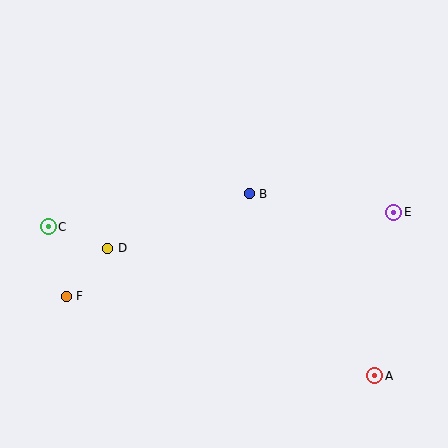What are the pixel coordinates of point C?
Point C is at (48, 227).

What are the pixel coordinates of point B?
Point B is at (249, 194).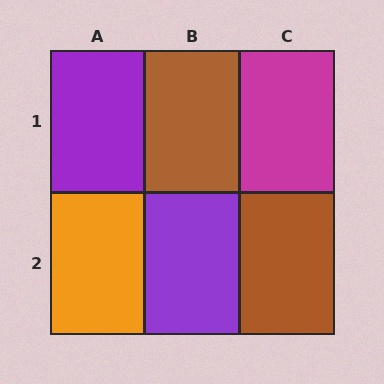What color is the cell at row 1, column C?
Magenta.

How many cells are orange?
1 cell is orange.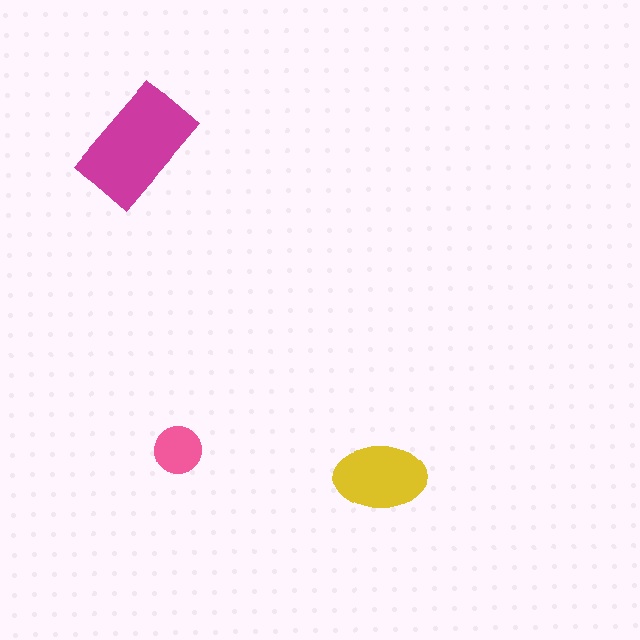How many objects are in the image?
There are 3 objects in the image.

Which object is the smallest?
The pink circle.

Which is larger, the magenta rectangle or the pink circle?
The magenta rectangle.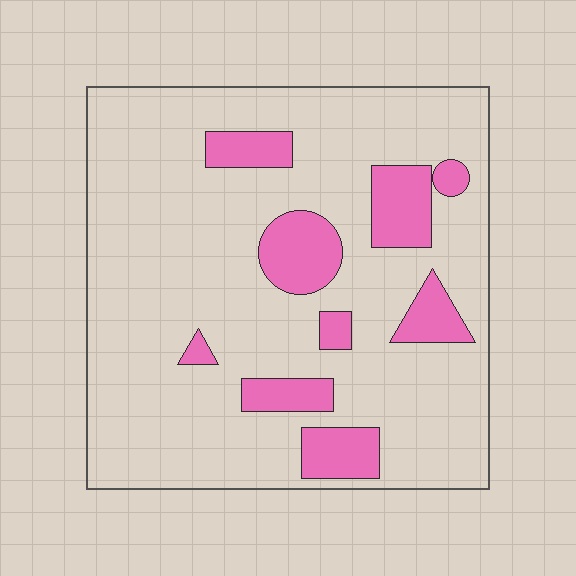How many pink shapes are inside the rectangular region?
9.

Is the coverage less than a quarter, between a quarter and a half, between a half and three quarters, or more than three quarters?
Less than a quarter.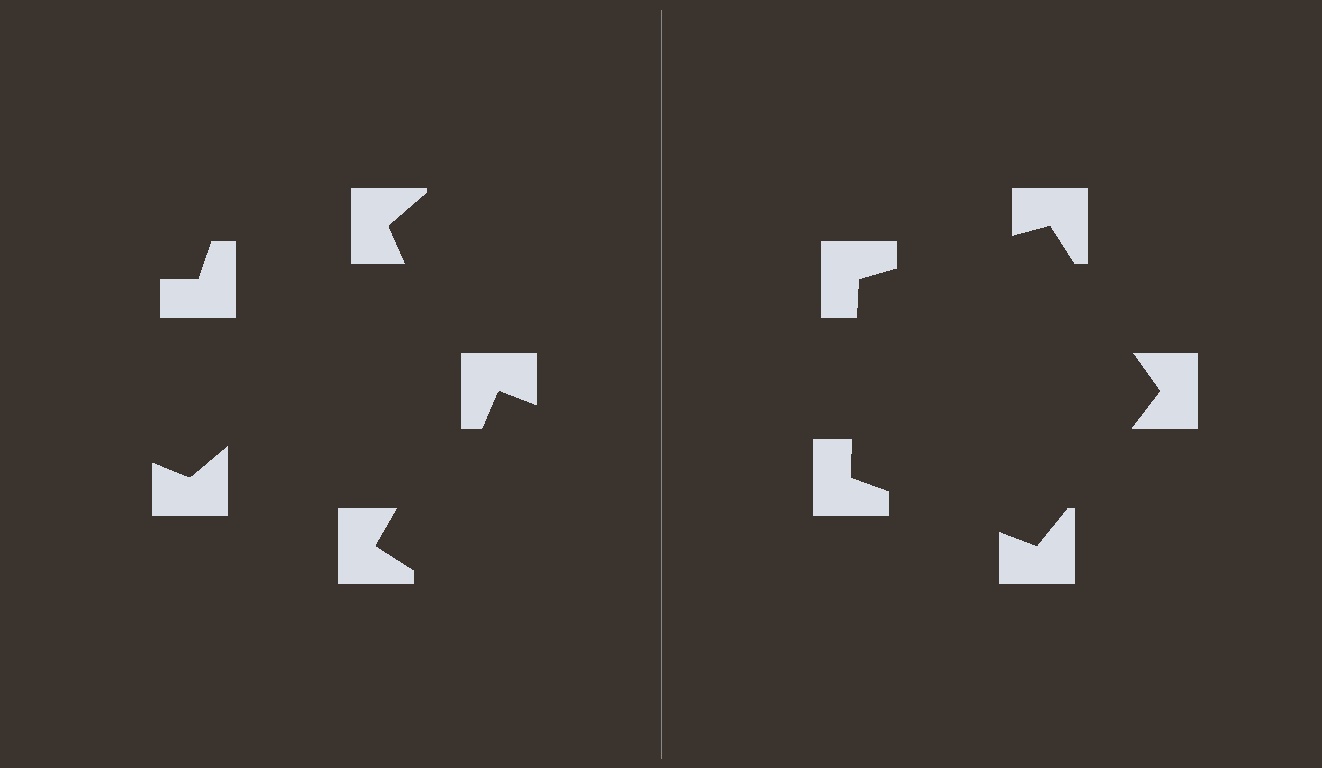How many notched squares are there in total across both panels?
10 — 5 on each side.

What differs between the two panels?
The notched squares are positioned identically on both sides; only the wedge orientations differ. On the right they align to a pentagon; on the left they are misaligned.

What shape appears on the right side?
An illusory pentagon.